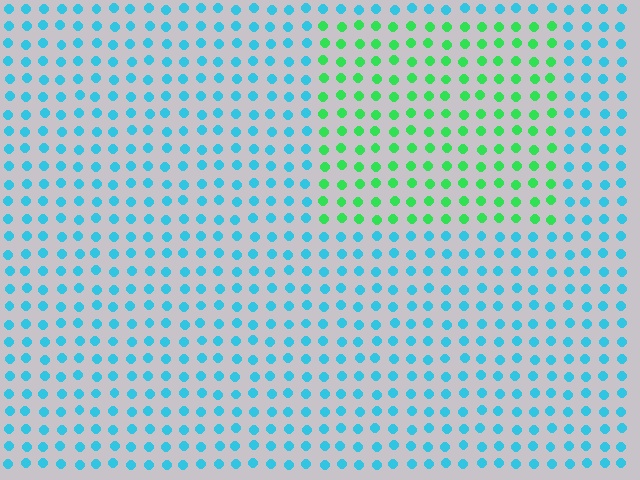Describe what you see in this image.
The image is filled with small cyan elements in a uniform arrangement. A rectangle-shaped region is visible where the elements are tinted to a slightly different hue, forming a subtle color boundary.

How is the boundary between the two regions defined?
The boundary is defined purely by a slight shift in hue (about 58 degrees). Spacing, size, and orientation are identical on both sides.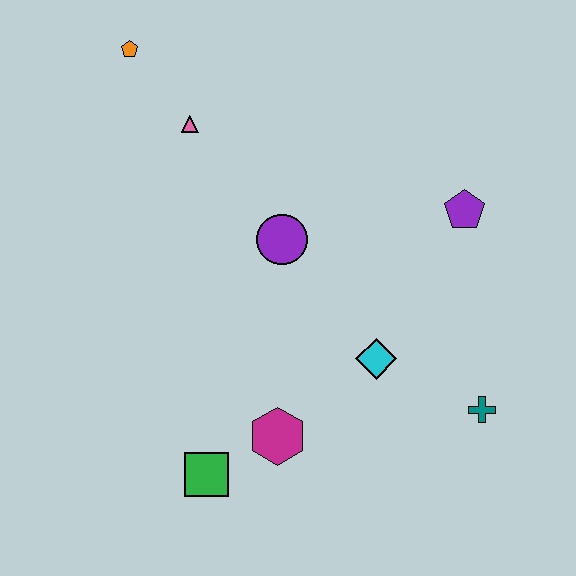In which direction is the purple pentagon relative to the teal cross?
The purple pentagon is above the teal cross.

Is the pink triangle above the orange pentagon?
No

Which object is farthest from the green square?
The orange pentagon is farthest from the green square.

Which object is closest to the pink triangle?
The orange pentagon is closest to the pink triangle.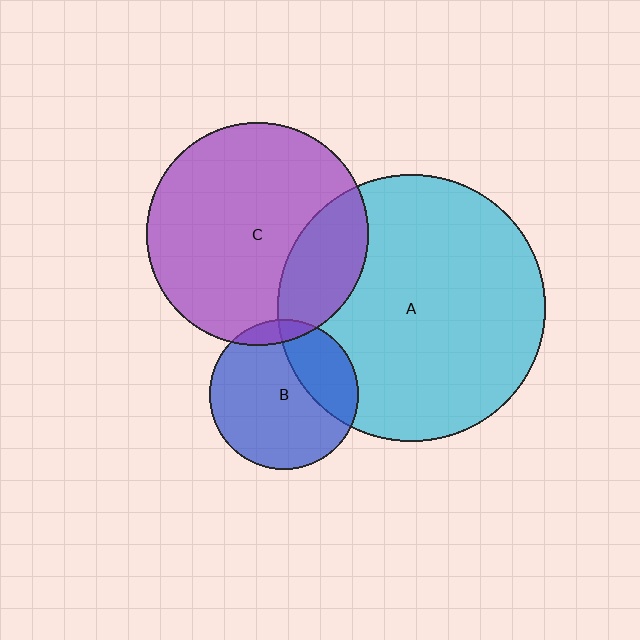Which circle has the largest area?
Circle A (cyan).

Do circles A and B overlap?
Yes.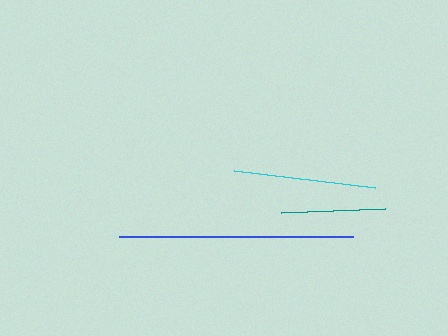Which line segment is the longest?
The blue line is the longest at approximately 234 pixels.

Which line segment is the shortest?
The teal line is the shortest at approximately 104 pixels.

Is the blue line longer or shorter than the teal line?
The blue line is longer than the teal line.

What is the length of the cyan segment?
The cyan segment is approximately 142 pixels long.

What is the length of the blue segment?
The blue segment is approximately 234 pixels long.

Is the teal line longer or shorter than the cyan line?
The cyan line is longer than the teal line.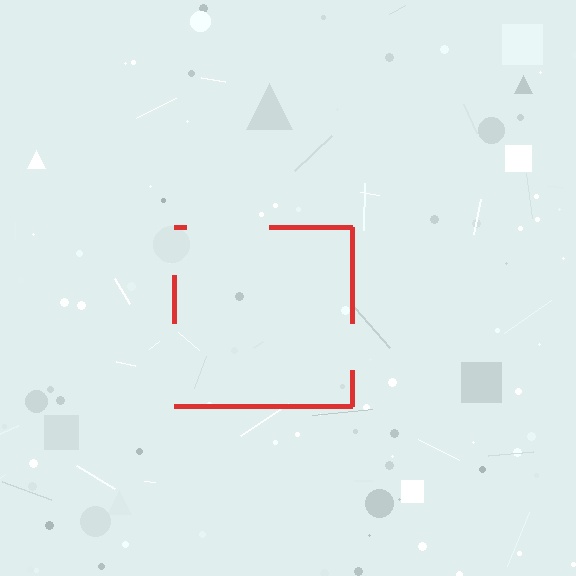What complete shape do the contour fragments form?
The contour fragments form a square.